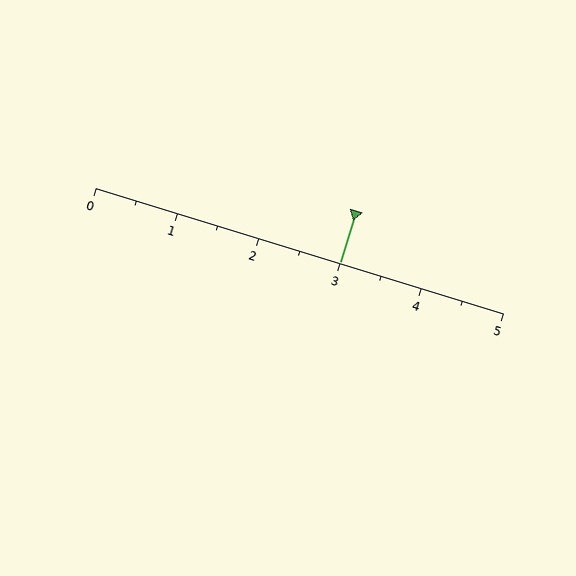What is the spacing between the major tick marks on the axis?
The major ticks are spaced 1 apart.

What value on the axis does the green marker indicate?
The marker indicates approximately 3.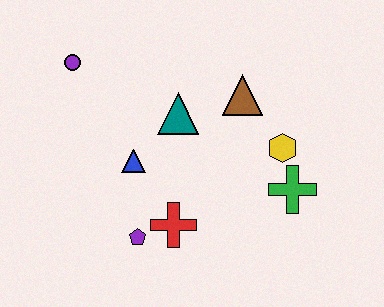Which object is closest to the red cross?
The purple pentagon is closest to the red cross.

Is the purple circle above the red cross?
Yes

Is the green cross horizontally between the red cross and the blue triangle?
No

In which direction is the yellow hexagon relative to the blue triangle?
The yellow hexagon is to the right of the blue triangle.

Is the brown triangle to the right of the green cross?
No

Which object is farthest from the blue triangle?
The green cross is farthest from the blue triangle.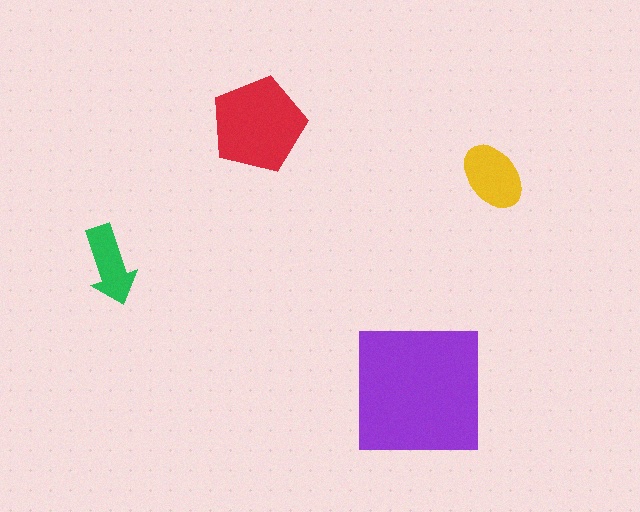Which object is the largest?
The purple square.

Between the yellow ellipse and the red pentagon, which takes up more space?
The red pentagon.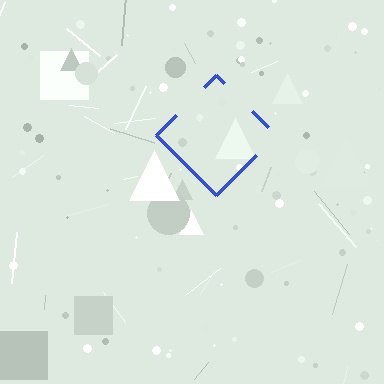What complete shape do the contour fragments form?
The contour fragments form a diamond.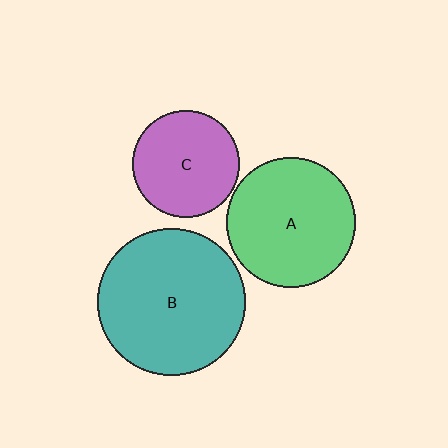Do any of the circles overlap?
No, none of the circles overlap.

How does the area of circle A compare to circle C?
Approximately 1.5 times.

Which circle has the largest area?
Circle B (teal).